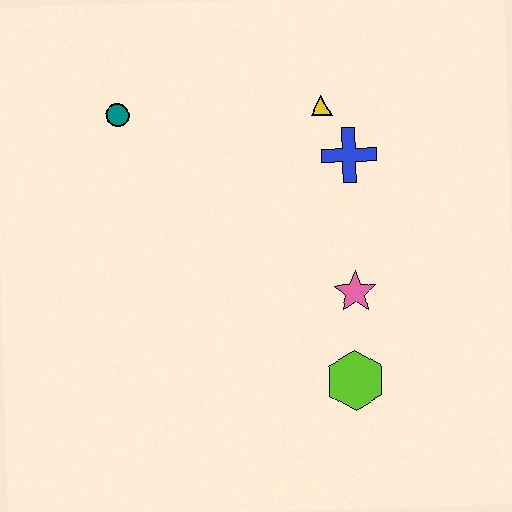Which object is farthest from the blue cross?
The teal circle is farthest from the blue cross.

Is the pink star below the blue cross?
Yes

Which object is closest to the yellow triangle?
The blue cross is closest to the yellow triangle.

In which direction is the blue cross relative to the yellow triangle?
The blue cross is below the yellow triangle.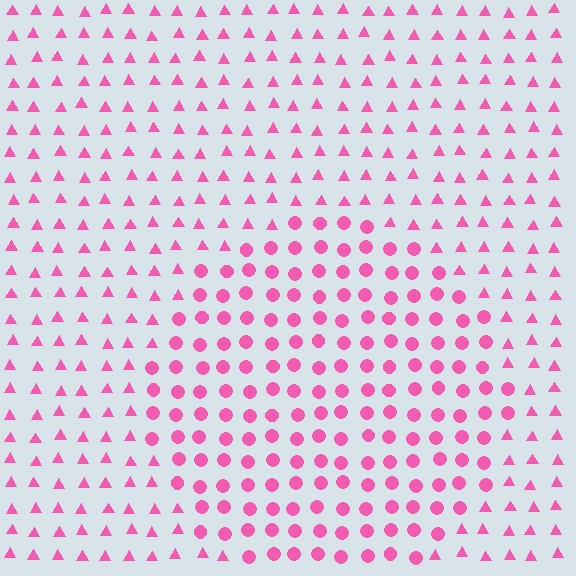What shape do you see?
I see a circle.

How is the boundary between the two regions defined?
The boundary is defined by a change in element shape: circles inside vs. triangles outside. All elements share the same color and spacing.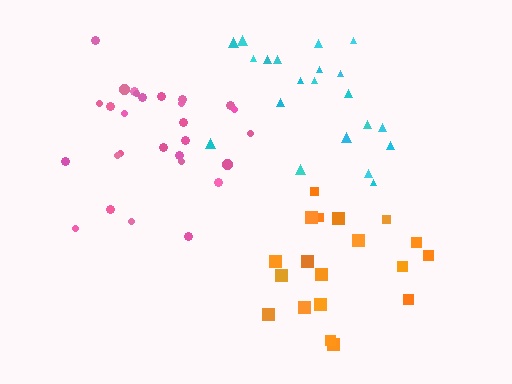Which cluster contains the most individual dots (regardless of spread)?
Pink (28).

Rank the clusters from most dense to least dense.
pink, orange, cyan.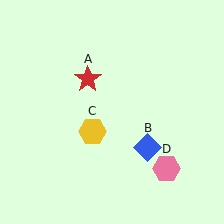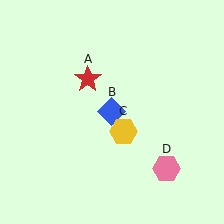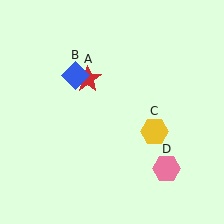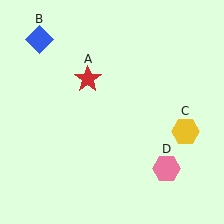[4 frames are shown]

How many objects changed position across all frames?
2 objects changed position: blue diamond (object B), yellow hexagon (object C).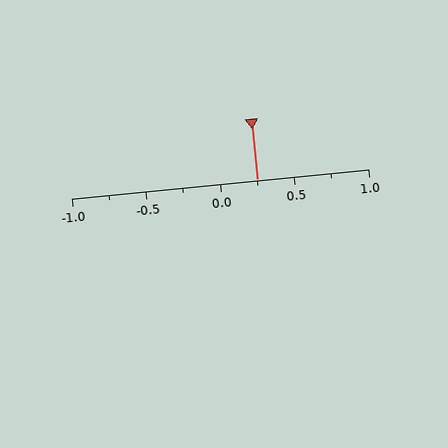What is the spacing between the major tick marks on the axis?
The major ticks are spaced 0.5 apart.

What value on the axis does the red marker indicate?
The marker indicates approximately 0.25.